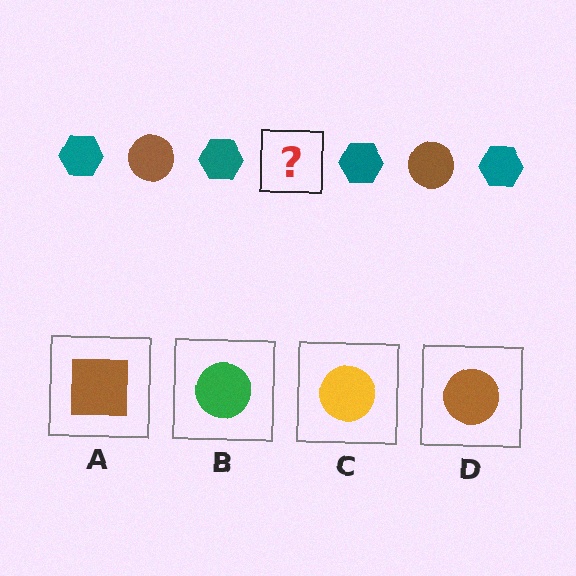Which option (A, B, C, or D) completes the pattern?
D.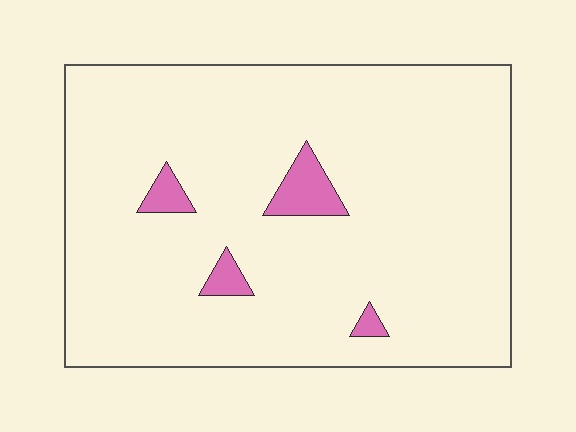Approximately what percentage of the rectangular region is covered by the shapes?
Approximately 5%.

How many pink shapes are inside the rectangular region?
4.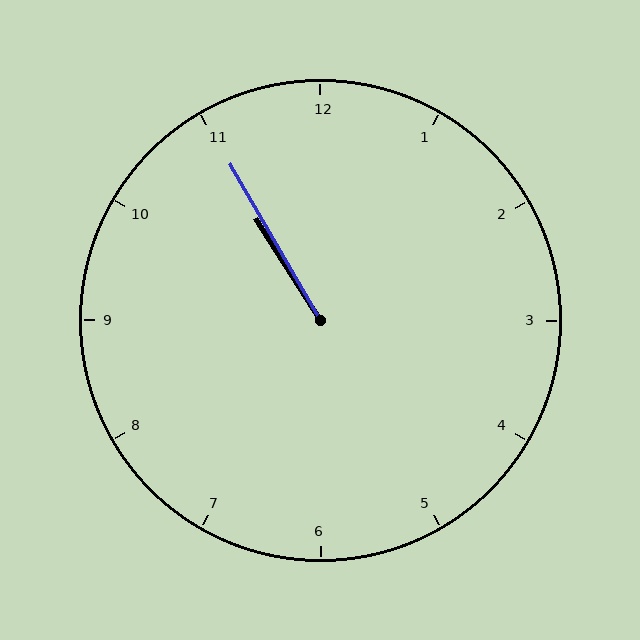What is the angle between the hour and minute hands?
Approximately 2 degrees.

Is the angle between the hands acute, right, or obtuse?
It is acute.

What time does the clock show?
10:55.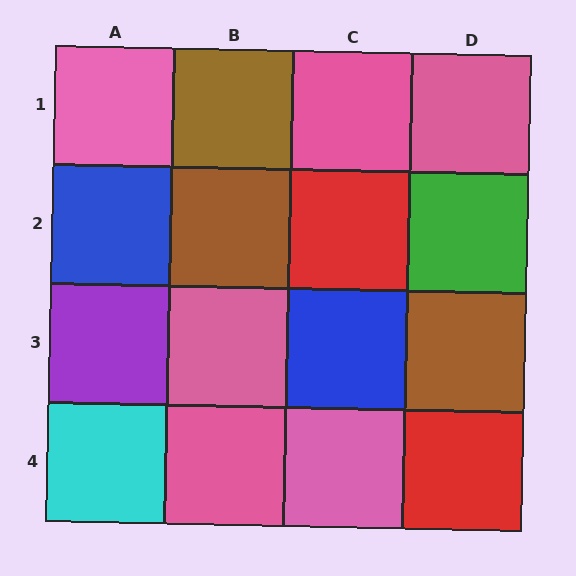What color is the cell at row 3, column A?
Purple.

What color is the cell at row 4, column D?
Red.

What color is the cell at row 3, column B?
Pink.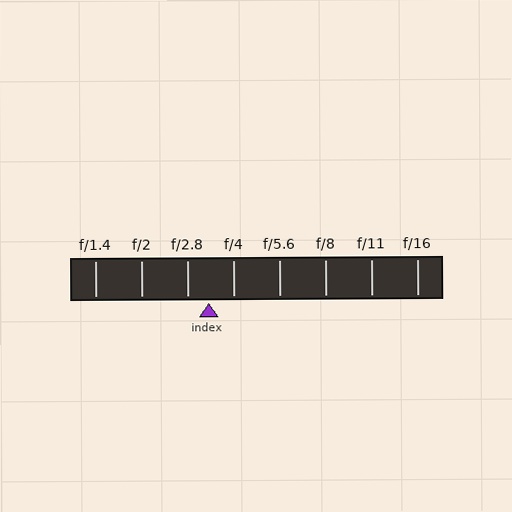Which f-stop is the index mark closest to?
The index mark is closest to f/2.8.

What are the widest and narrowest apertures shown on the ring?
The widest aperture shown is f/1.4 and the narrowest is f/16.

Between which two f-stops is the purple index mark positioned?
The index mark is between f/2.8 and f/4.